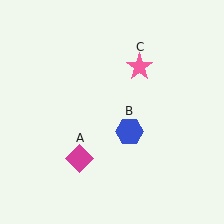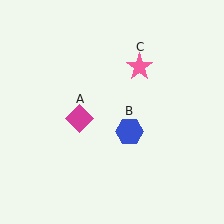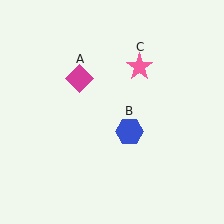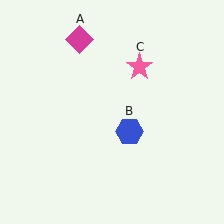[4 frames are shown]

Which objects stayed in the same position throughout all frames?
Blue hexagon (object B) and pink star (object C) remained stationary.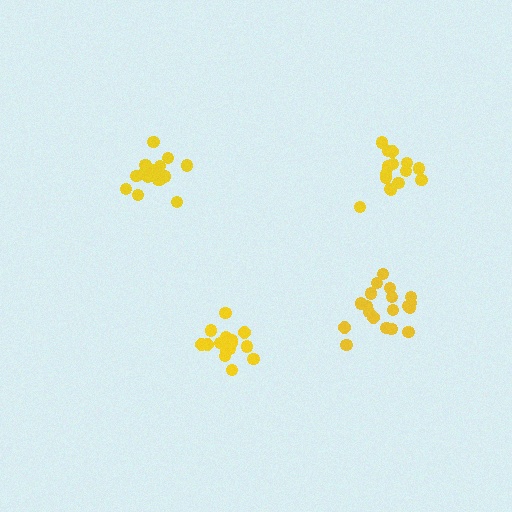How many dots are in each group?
Group 1: 19 dots, Group 2: 15 dots, Group 3: 19 dots, Group 4: 15 dots (68 total).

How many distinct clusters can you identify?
There are 4 distinct clusters.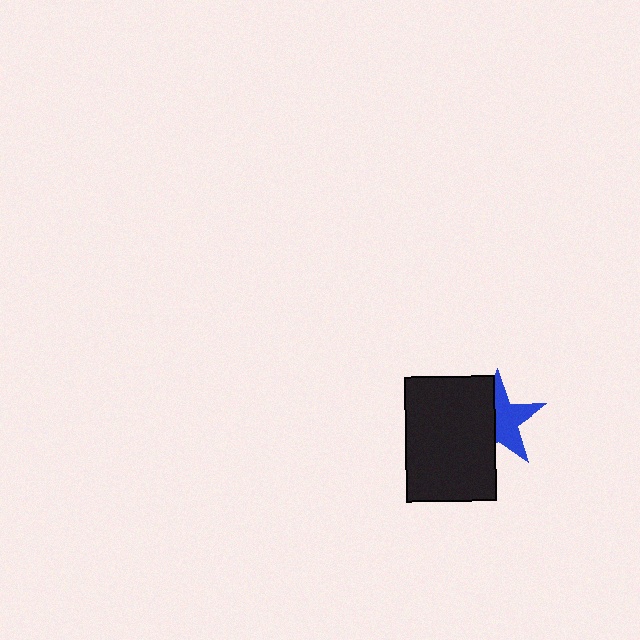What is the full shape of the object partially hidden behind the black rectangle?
The partially hidden object is a blue star.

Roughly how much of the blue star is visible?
About half of it is visible (roughly 56%).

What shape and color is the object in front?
The object in front is a black rectangle.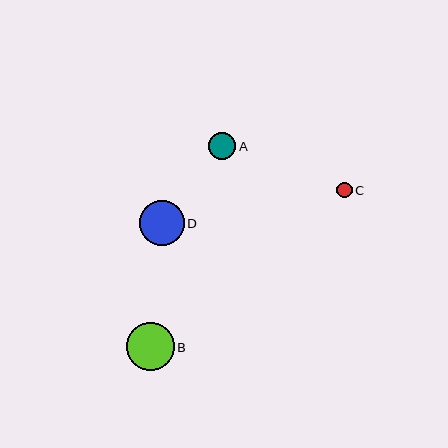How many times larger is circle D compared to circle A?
Circle D is approximately 1.7 times the size of circle A.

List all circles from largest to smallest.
From largest to smallest: B, D, A, C.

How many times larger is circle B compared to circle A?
Circle B is approximately 1.8 times the size of circle A.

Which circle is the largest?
Circle B is the largest with a size of approximately 48 pixels.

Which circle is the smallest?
Circle C is the smallest with a size of approximately 15 pixels.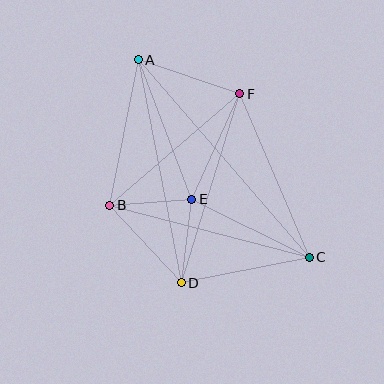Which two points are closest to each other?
Points B and E are closest to each other.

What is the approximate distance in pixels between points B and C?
The distance between B and C is approximately 206 pixels.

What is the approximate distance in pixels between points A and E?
The distance between A and E is approximately 149 pixels.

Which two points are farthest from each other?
Points A and C are farthest from each other.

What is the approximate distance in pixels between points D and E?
The distance between D and E is approximately 84 pixels.